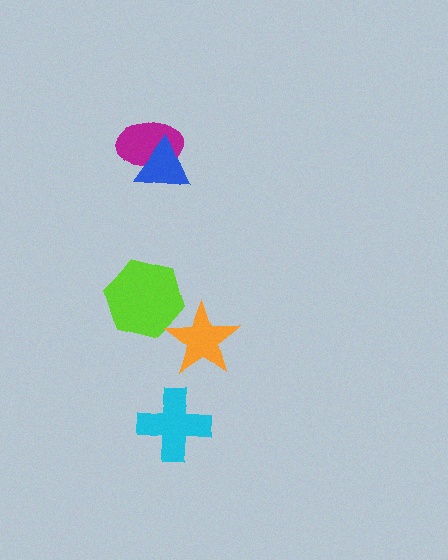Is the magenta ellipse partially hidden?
Yes, it is partially covered by another shape.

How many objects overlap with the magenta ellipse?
1 object overlaps with the magenta ellipse.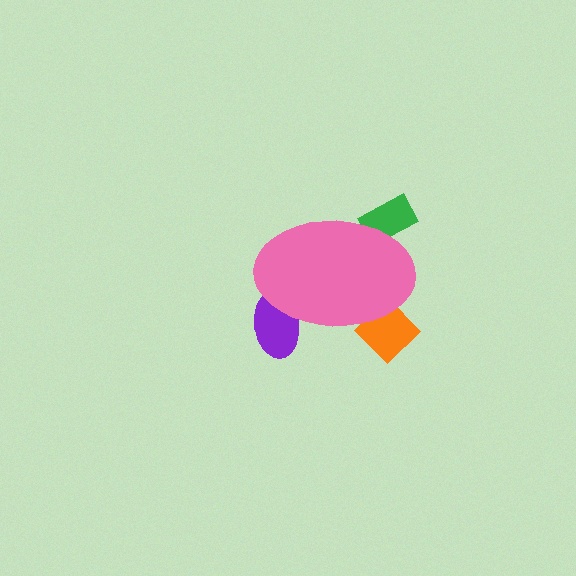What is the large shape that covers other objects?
A pink ellipse.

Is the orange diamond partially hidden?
Yes, the orange diamond is partially hidden behind the pink ellipse.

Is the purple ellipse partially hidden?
Yes, the purple ellipse is partially hidden behind the pink ellipse.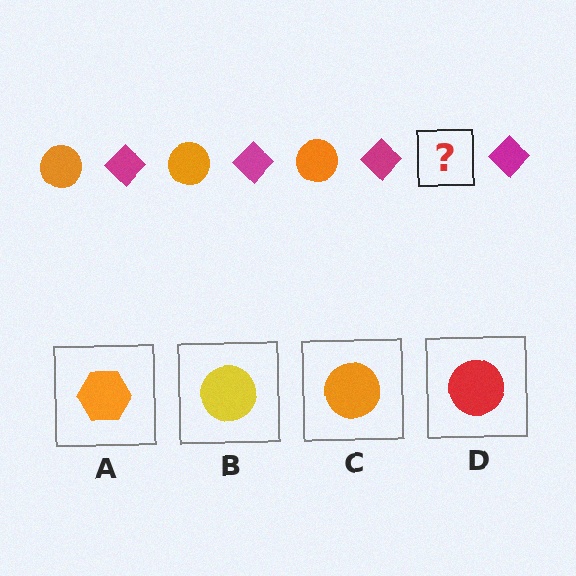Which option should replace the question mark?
Option C.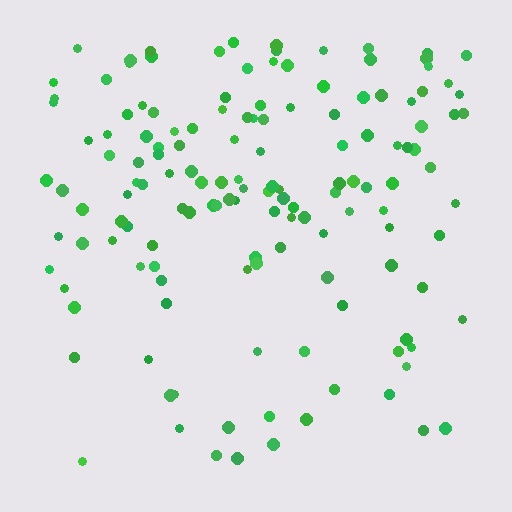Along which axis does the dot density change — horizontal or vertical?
Vertical.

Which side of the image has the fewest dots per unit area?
The bottom.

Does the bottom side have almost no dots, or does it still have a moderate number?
Still a moderate number, just noticeably fewer than the top.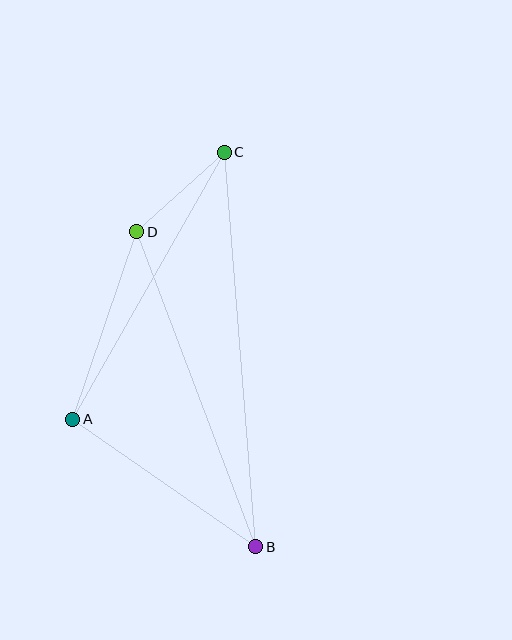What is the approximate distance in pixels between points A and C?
The distance between A and C is approximately 307 pixels.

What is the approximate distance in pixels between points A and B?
The distance between A and B is approximately 223 pixels.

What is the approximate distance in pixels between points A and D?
The distance between A and D is approximately 198 pixels.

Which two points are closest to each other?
Points C and D are closest to each other.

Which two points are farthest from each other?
Points B and C are farthest from each other.